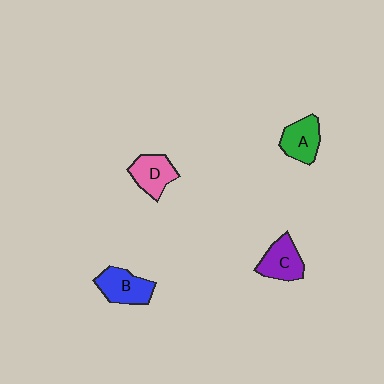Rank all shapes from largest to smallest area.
From largest to smallest: B (blue), C (purple), A (green), D (pink).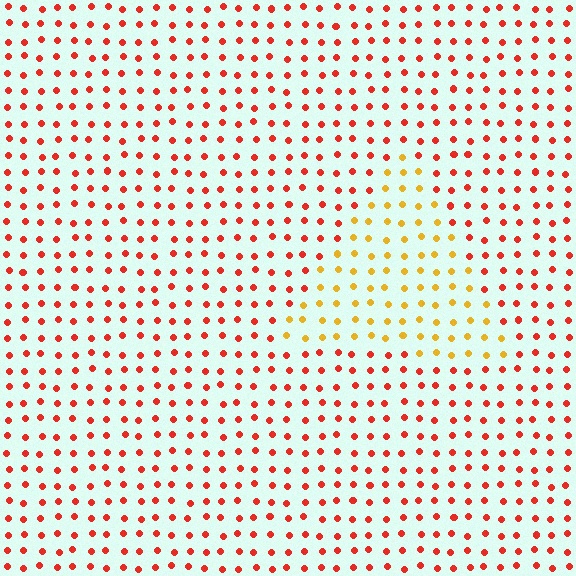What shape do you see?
I see a triangle.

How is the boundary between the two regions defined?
The boundary is defined purely by a slight shift in hue (about 42 degrees). Spacing, size, and orientation are identical on both sides.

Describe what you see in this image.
The image is filled with small red elements in a uniform arrangement. A triangle-shaped region is visible where the elements are tinted to a slightly different hue, forming a subtle color boundary.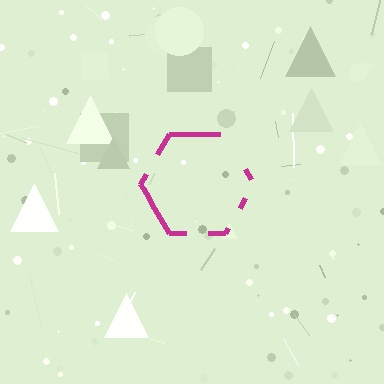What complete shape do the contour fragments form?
The contour fragments form a hexagon.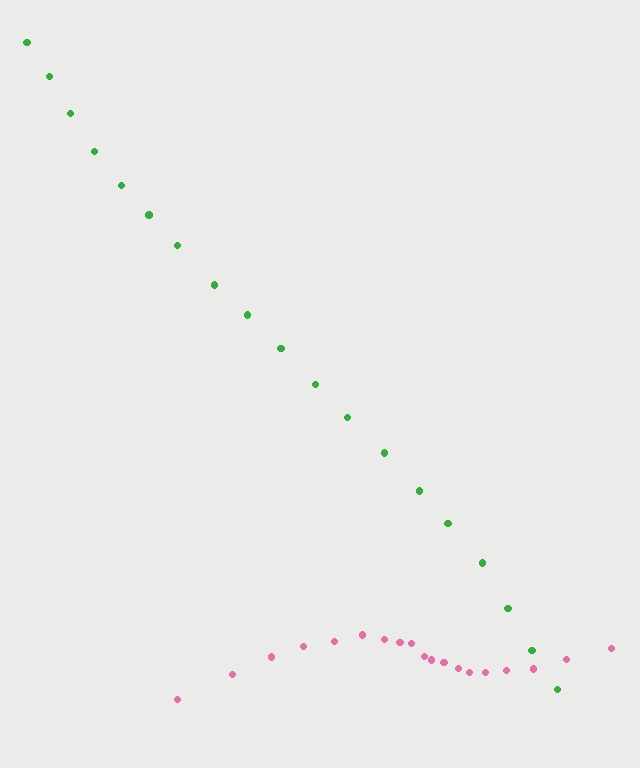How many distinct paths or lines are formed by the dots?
There are 2 distinct paths.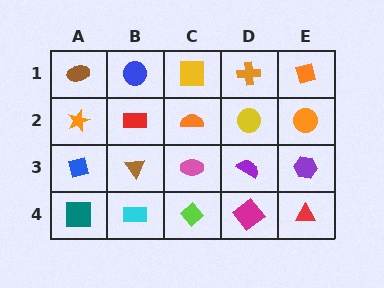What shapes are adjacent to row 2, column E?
An orange diamond (row 1, column E), a purple hexagon (row 3, column E), a yellow circle (row 2, column D).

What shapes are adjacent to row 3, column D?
A yellow circle (row 2, column D), a magenta diamond (row 4, column D), a pink ellipse (row 3, column C), a purple hexagon (row 3, column E).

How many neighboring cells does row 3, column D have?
4.